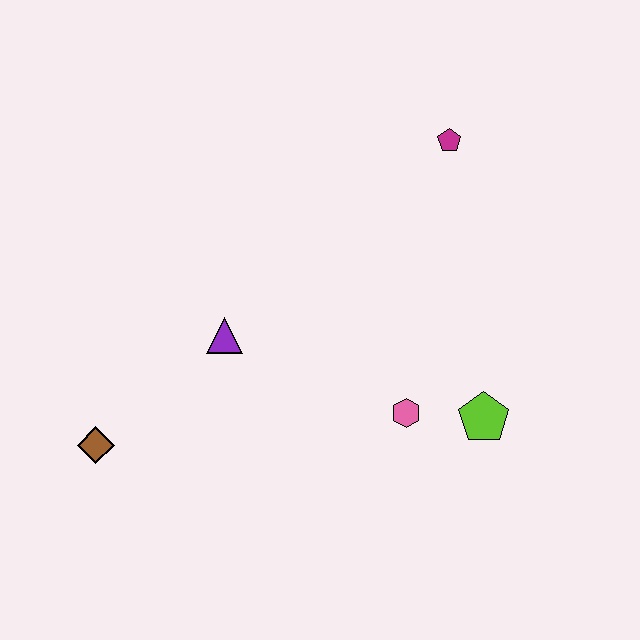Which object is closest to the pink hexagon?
The lime pentagon is closest to the pink hexagon.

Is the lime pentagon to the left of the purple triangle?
No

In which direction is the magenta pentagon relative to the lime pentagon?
The magenta pentagon is above the lime pentagon.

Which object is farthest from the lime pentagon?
The brown diamond is farthest from the lime pentagon.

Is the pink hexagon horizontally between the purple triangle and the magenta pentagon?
Yes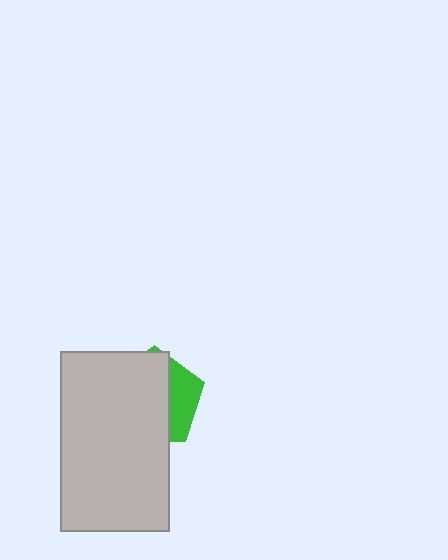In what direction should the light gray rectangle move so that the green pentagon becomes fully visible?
The light gray rectangle should move left. That is the shortest direction to clear the overlap and leave the green pentagon fully visible.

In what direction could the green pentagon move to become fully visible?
The green pentagon could move right. That would shift it out from behind the light gray rectangle entirely.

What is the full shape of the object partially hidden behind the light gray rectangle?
The partially hidden object is a green pentagon.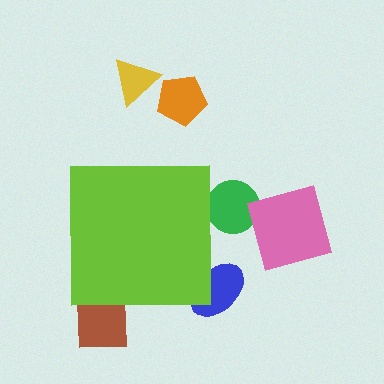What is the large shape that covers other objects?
A lime square.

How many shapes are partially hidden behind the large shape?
3 shapes are partially hidden.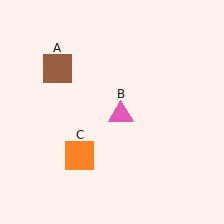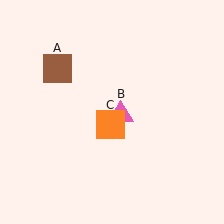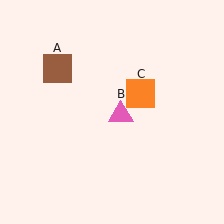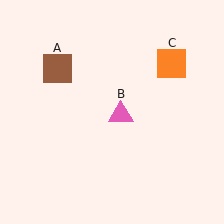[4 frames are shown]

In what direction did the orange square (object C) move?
The orange square (object C) moved up and to the right.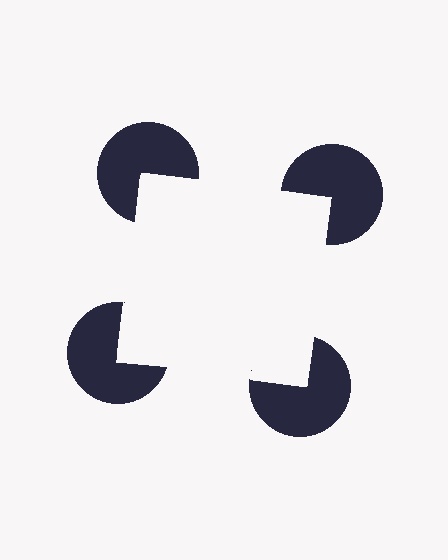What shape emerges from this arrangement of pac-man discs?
An illusory square — its edges are inferred from the aligned wedge cuts in the pac-man discs, not physically drawn.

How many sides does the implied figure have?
4 sides.